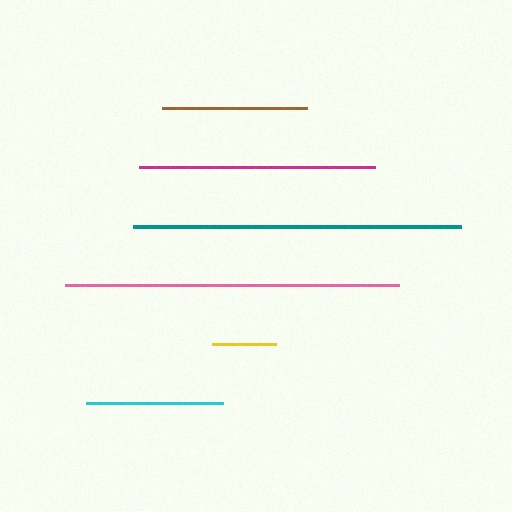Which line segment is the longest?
The pink line is the longest at approximately 334 pixels.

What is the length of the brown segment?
The brown segment is approximately 144 pixels long.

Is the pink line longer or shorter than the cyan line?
The pink line is longer than the cyan line.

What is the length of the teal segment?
The teal segment is approximately 328 pixels long.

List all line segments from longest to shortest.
From longest to shortest: pink, teal, magenta, brown, cyan, yellow.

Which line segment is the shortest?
The yellow line is the shortest at approximately 64 pixels.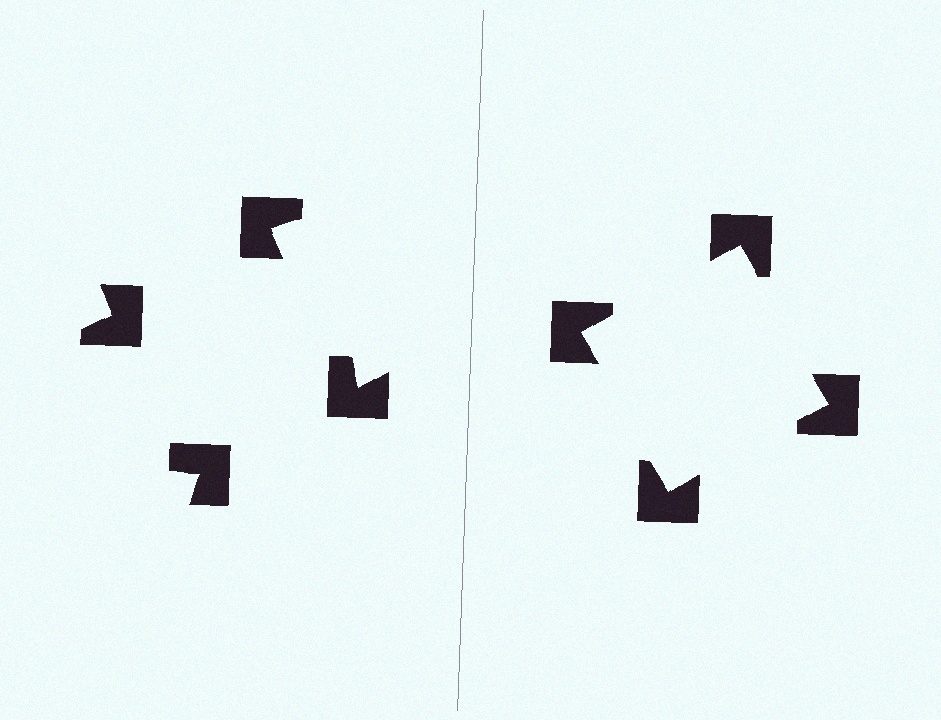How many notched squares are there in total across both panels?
8 — 4 on each side.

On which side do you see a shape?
An illusory square appears on the right side. On the left side the wedge cuts are rotated, so no coherent shape forms.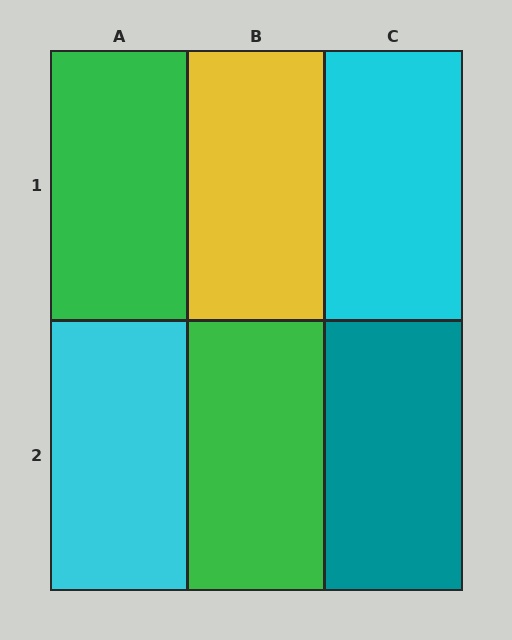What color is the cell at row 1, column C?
Cyan.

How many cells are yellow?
1 cell is yellow.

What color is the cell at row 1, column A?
Green.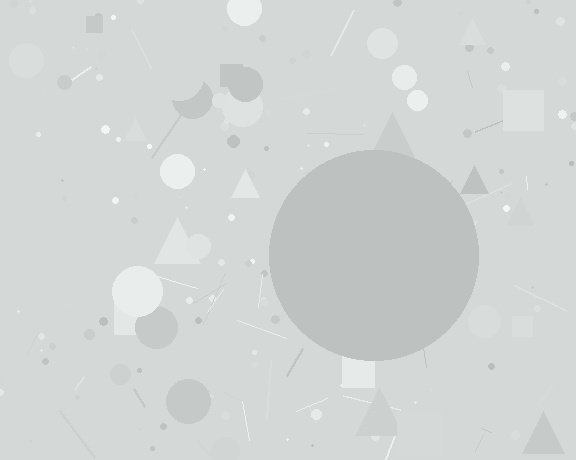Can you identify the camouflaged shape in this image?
The camouflaged shape is a circle.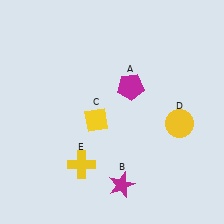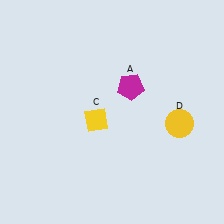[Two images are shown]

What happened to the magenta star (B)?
The magenta star (B) was removed in Image 2. It was in the bottom-right area of Image 1.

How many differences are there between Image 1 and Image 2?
There are 2 differences between the two images.